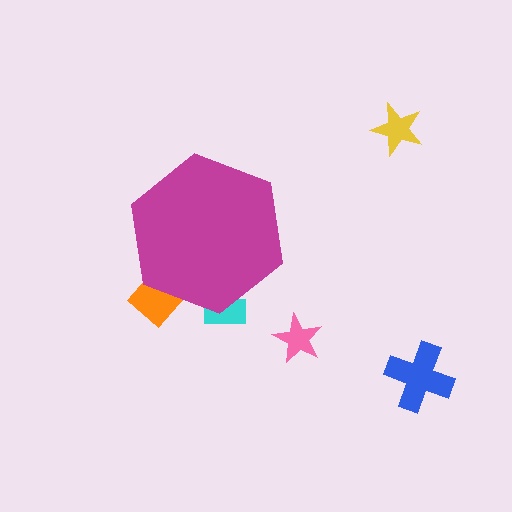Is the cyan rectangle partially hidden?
Yes, the cyan rectangle is partially hidden behind the magenta hexagon.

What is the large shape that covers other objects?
A magenta hexagon.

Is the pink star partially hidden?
No, the pink star is fully visible.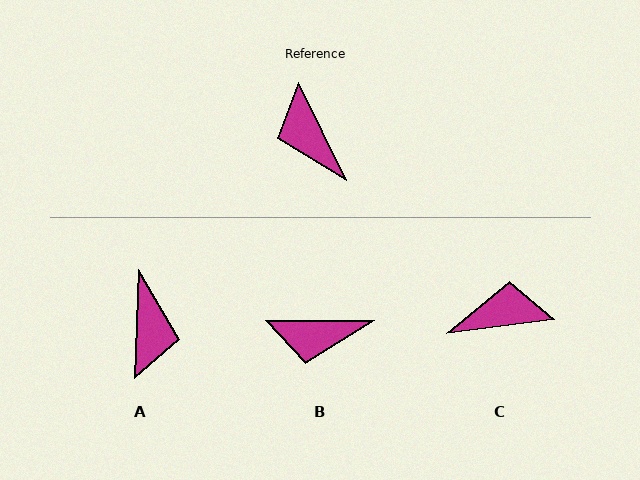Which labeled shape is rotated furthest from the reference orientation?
A, about 152 degrees away.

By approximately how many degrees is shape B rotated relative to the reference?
Approximately 64 degrees counter-clockwise.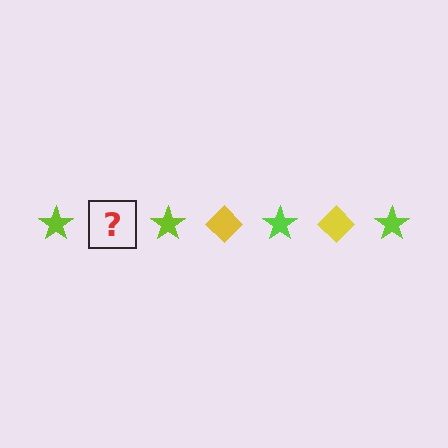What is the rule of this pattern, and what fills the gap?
The rule is that the pattern alternates between lime star and yellow diamond. The gap should be filled with a yellow diamond.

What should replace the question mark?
The question mark should be replaced with a yellow diamond.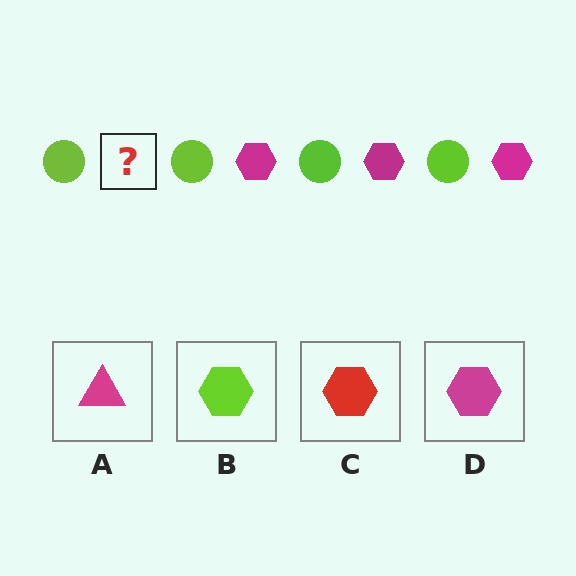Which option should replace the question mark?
Option D.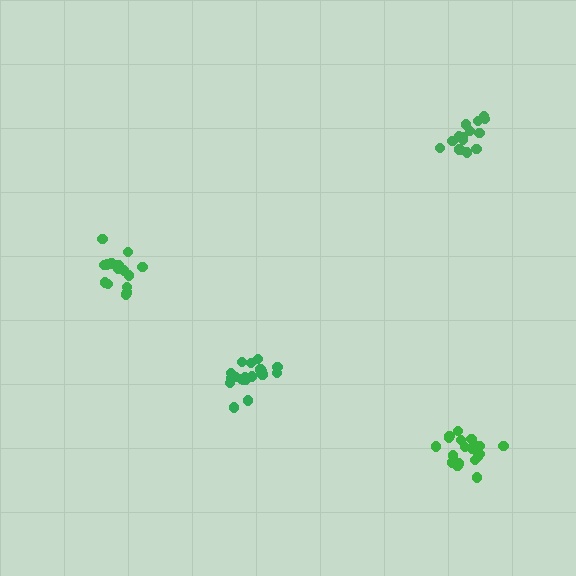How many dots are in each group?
Group 1: 19 dots, Group 2: 16 dots, Group 3: 19 dots, Group 4: 14 dots (68 total).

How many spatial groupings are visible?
There are 4 spatial groupings.